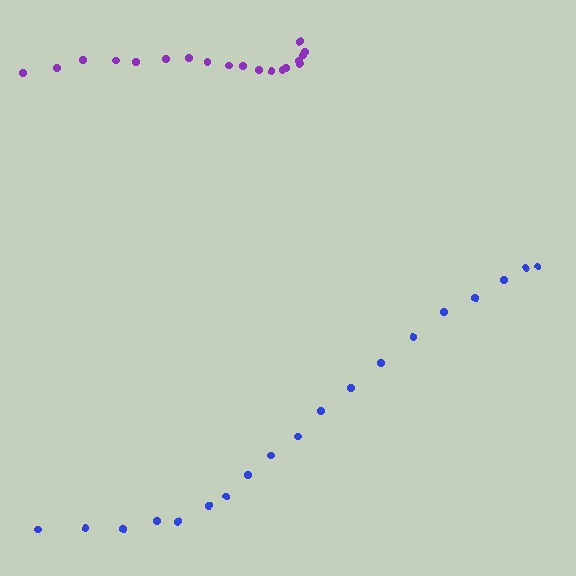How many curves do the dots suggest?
There are 2 distinct paths.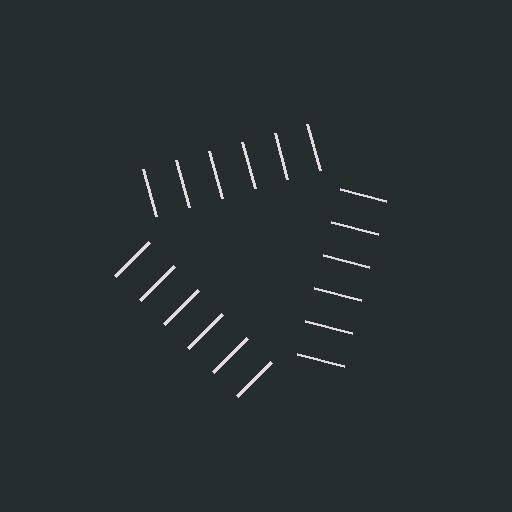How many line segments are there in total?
18 — 6 along each of the 3 edges.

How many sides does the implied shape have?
3 sides — the line-ends trace a triangle.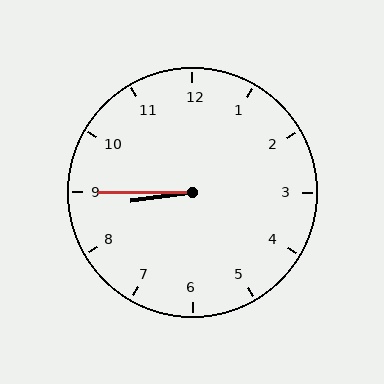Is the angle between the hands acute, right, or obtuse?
It is acute.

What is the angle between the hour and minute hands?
Approximately 8 degrees.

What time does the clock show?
8:45.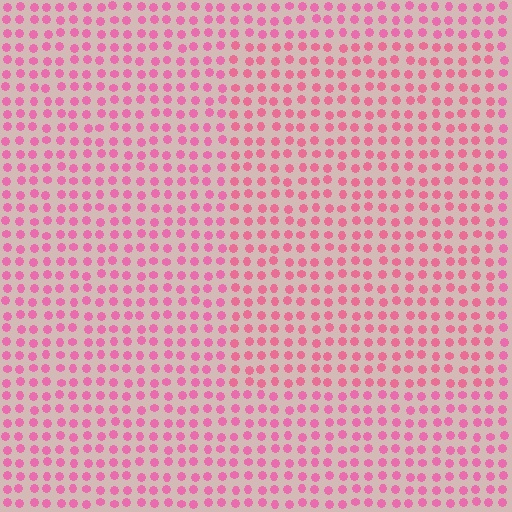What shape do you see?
I see a rectangle.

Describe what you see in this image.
The image is filled with small pink elements in a uniform arrangement. A rectangle-shaped region is visible where the elements are tinted to a slightly different hue, forming a subtle color boundary.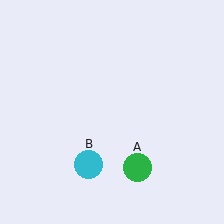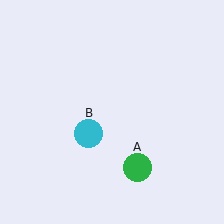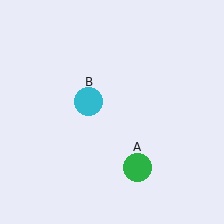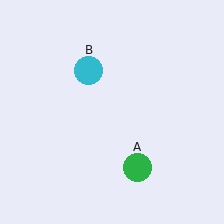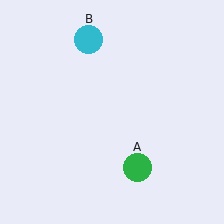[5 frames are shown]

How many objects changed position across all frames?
1 object changed position: cyan circle (object B).